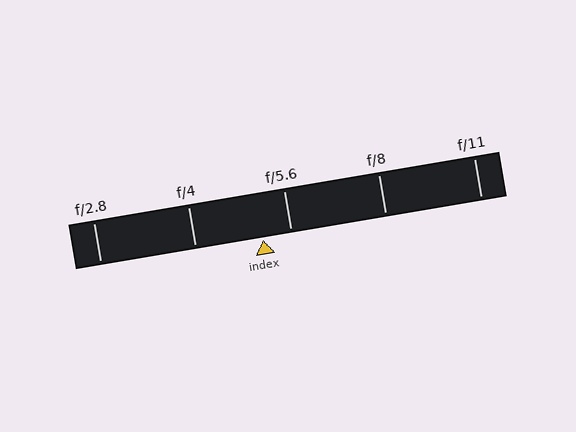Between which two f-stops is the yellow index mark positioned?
The index mark is between f/4 and f/5.6.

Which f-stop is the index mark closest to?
The index mark is closest to f/5.6.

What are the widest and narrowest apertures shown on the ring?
The widest aperture shown is f/2.8 and the narrowest is f/11.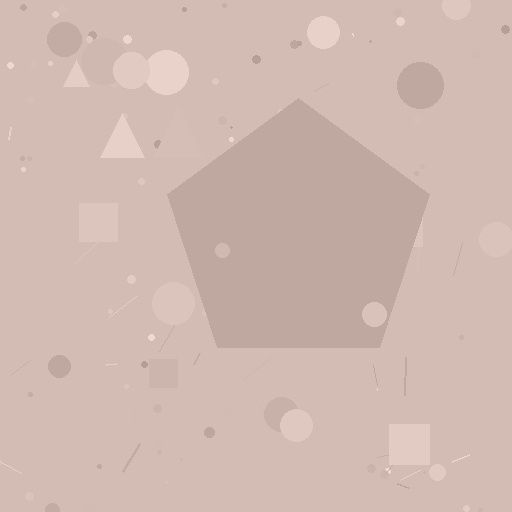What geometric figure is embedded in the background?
A pentagon is embedded in the background.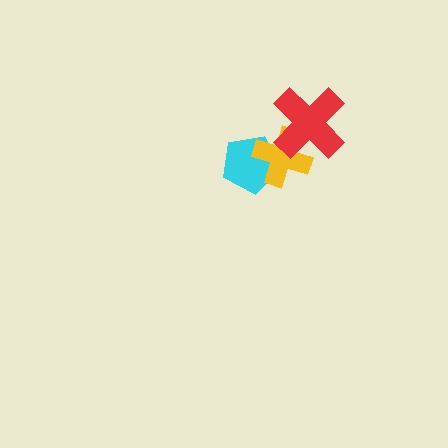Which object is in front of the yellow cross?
The red cross is in front of the yellow cross.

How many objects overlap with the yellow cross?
2 objects overlap with the yellow cross.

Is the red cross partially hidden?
No, no other shape covers it.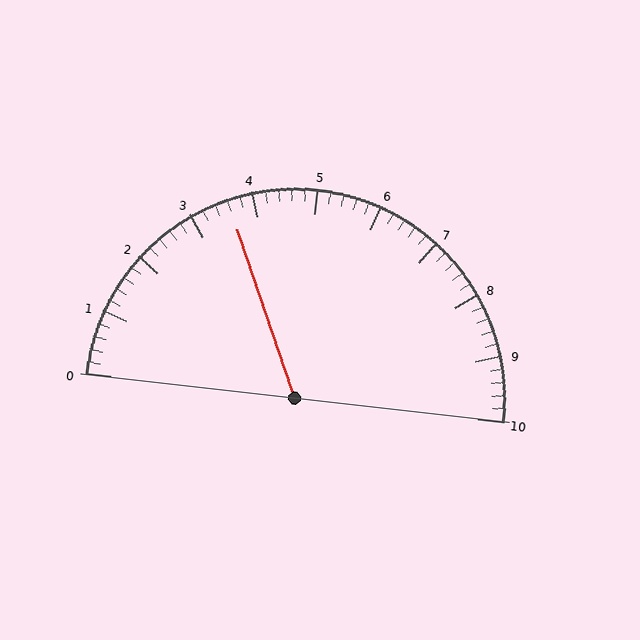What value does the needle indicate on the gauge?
The needle indicates approximately 3.6.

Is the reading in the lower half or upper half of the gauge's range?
The reading is in the lower half of the range (0 to 10).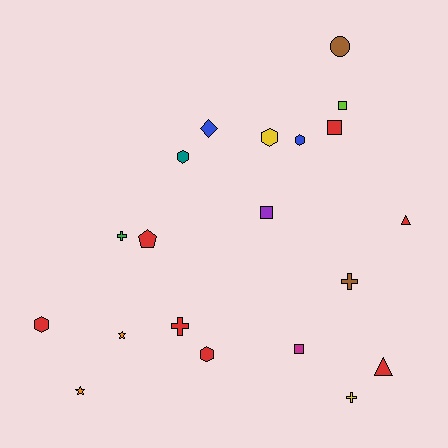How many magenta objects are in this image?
There is 1 magenta object.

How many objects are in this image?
There are 20 objects.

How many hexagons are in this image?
There are 5 hexagons.